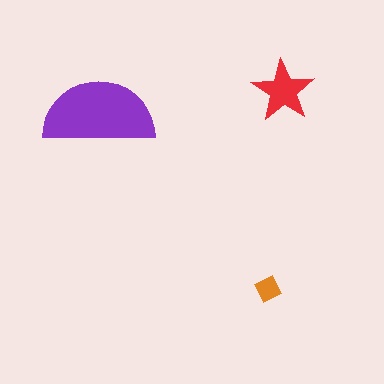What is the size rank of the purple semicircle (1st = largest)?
1st.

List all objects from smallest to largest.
The orange diamond, the red star, the purple semicircle.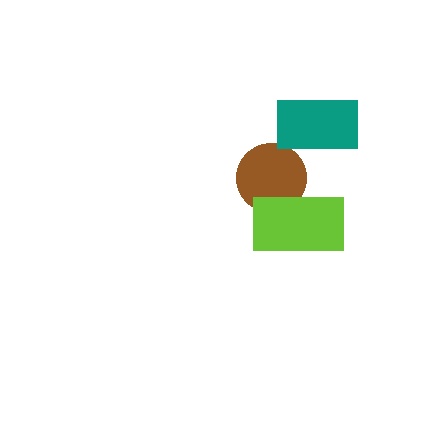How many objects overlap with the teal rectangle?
0 objects overlap with the teal rectangle.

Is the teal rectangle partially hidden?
No, no other shape covers it.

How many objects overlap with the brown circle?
1 object overlaps with the brown circle.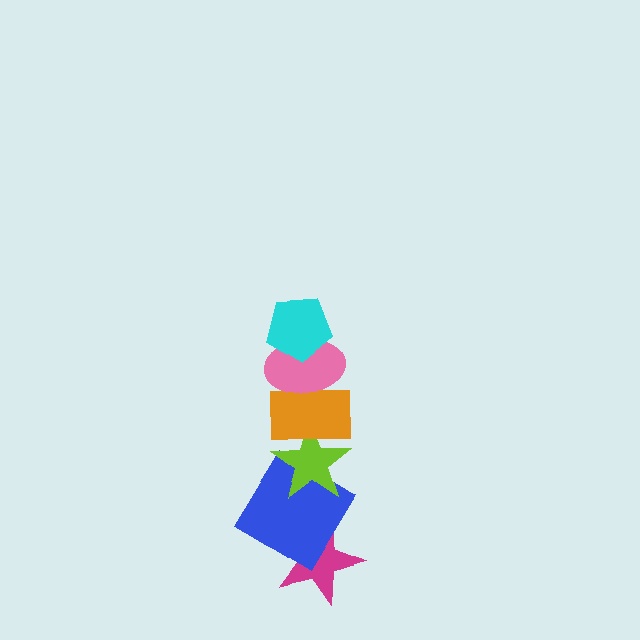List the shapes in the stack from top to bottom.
From top to bottom: the cyan pentagon, the pink ellipse, the orange rectangle, the lime star, the blue diamond, the magenta star.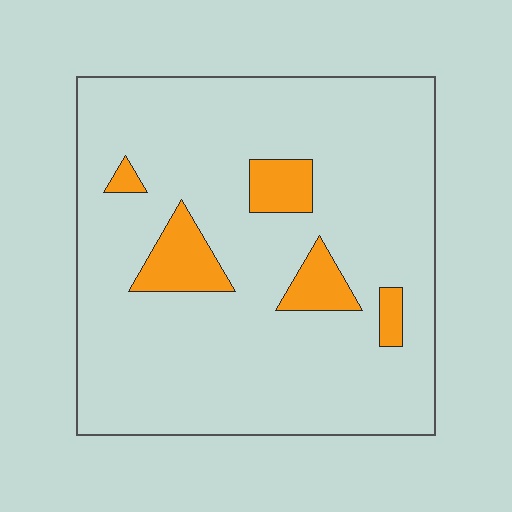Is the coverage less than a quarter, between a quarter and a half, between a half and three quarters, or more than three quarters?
Less than a quarter.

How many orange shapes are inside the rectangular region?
5.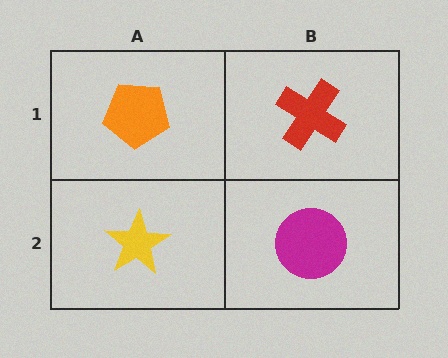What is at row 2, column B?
A magenta circle.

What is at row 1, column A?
An orange pentagon.